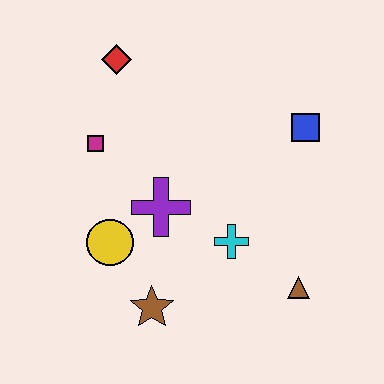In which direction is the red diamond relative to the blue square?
The red diamond is to the left of the blue square.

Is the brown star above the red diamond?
No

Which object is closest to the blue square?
The cyan cross is closest to the blue square.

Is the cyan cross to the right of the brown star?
Yes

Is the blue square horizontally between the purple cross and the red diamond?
No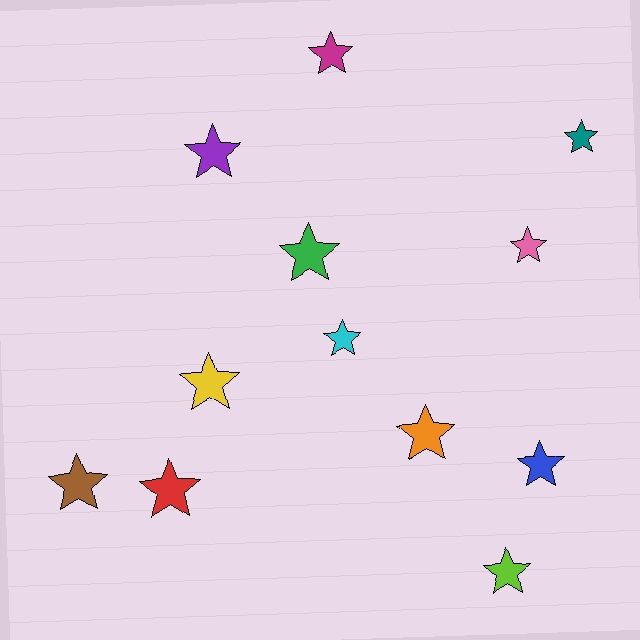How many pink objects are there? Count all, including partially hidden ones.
There is 1 pink object.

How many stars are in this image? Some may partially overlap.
There are 12 stars.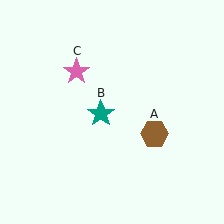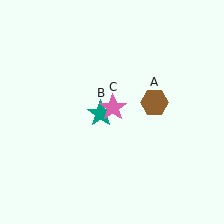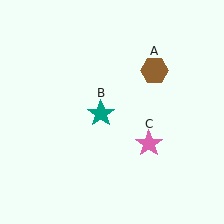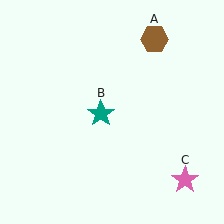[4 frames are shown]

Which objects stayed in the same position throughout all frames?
Teal star (object B) remained stationary.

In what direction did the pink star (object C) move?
The pink star (object C) moved down and to the right.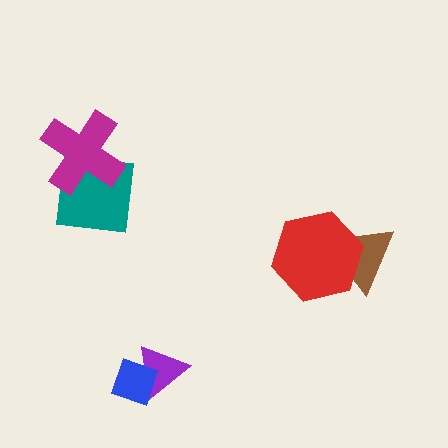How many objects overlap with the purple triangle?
1 object overlaps with the purple triangle.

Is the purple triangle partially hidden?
Yes, it is partially covered by another shape.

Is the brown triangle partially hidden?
Yes, it is partially covered by another shape.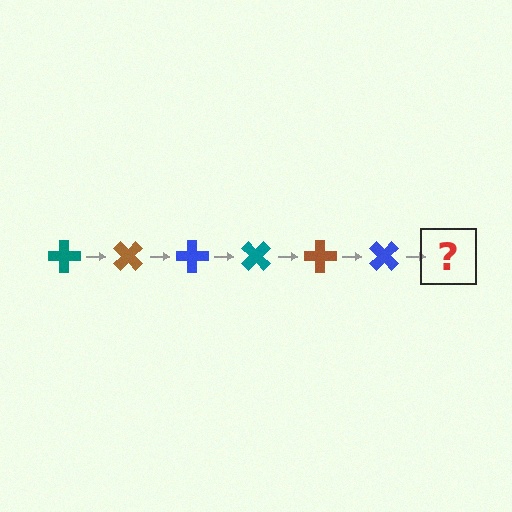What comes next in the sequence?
The next element should be a teal cross, rotated 270 degrees from the start.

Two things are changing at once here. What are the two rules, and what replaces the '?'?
The two rules are that it rotates 45 degrees each step and the color cycles through teal, brown, and blue. The '?' should be a teal cross, rotated 270 degrees from the start.